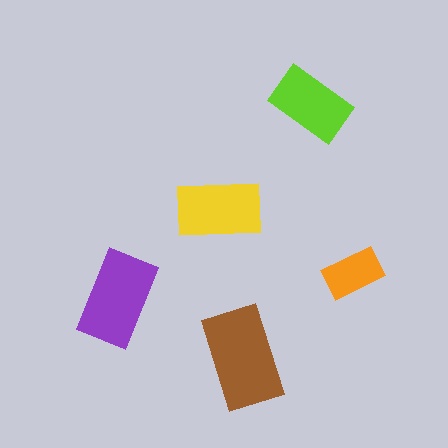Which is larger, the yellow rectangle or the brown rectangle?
The brown one.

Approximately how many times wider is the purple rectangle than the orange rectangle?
About 1.5 times wider.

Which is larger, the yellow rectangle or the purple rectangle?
The purple one.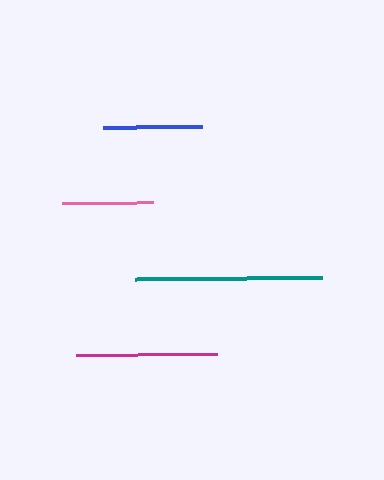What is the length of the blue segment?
The blue segment is approximately 98 pixels long.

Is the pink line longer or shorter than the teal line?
The teal line is longer than the pink line.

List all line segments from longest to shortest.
From longest to shortest: teal, magenta, blue, pink.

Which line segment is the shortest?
The pink line is the shortest at approximately 91 pixels.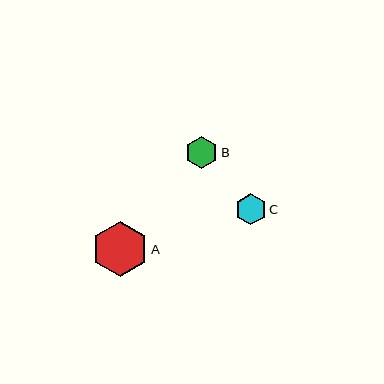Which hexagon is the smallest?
Hexagon C is the smallest with a size of approximately 31 pixels.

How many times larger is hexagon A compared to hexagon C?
Hexagon A is approximately 1.8 times the size of hexagon C.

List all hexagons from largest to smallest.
From largest to smallest: A, B, C.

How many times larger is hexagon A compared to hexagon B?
Hexagon A is approximately 1.7 times the size of hexagon B.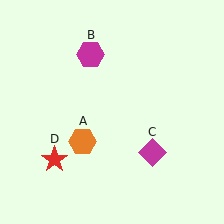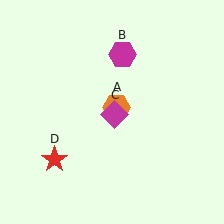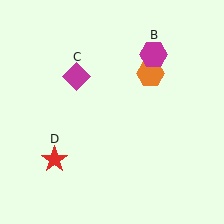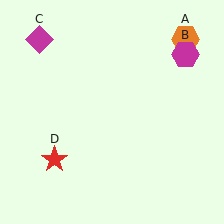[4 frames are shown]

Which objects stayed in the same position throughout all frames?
Red star (object D) remained stationary.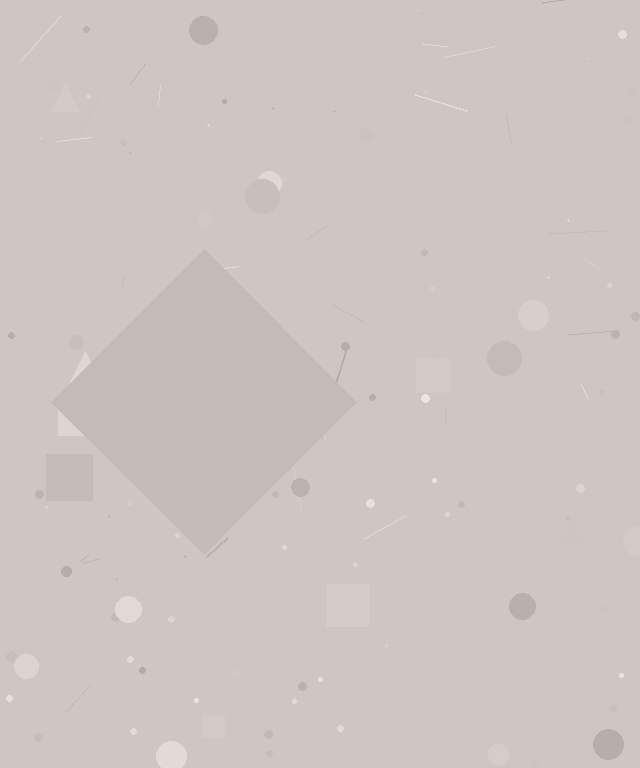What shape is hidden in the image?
A diamond is hidden in the image.